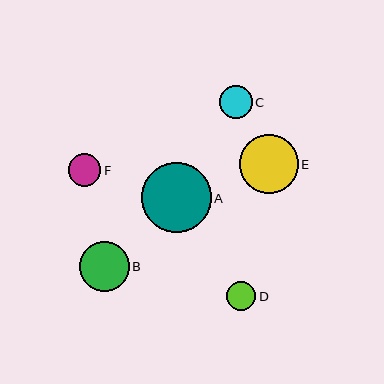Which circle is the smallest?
Circle D is the smallest with a size of approximately 29 pixels.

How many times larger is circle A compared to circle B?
Circle A is approximately 1.4 times the size of circle B.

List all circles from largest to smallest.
From largest to smallest: A, E, B, F, C, D.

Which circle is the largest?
Circle A is the largest with a size of approximately 70 pixels.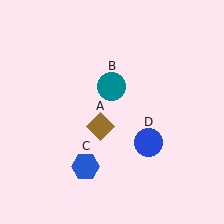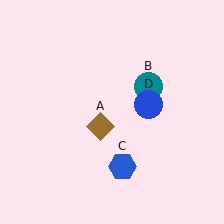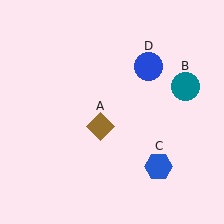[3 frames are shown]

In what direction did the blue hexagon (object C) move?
The blue hexagon (object C) moved right.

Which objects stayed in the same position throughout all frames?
Brown diamond (object A) remained stationary.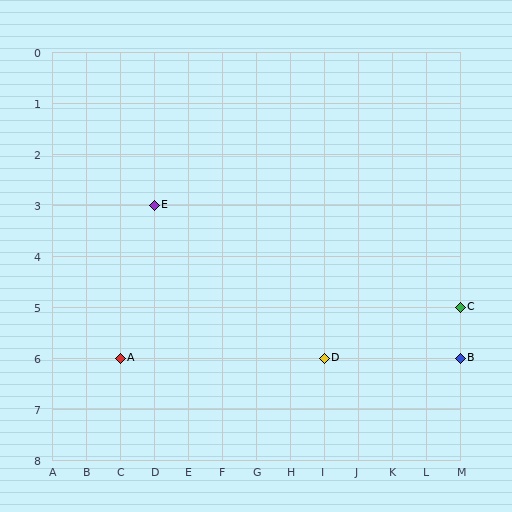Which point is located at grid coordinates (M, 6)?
Point B is at (M, 6).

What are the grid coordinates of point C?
Point C is at grid coordinates (M, 5).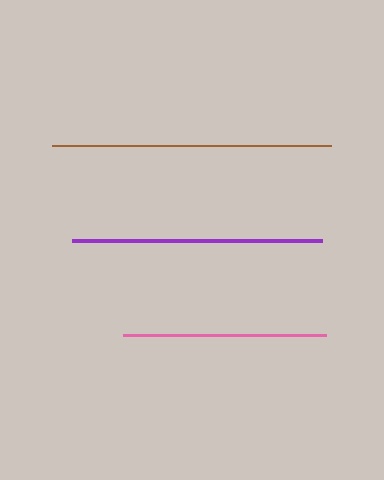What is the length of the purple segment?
The purple segment is approximately 250 pixels long.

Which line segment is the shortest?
The pink line is the shortest at approximately 203 pixels.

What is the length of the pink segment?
The pink segment is approximately 203 pixels long.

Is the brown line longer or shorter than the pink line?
The brown line is longer than the pink line.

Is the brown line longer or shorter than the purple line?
The brown line is longer than the purple line.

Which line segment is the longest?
The brown line is the longest at approximately 279 pixels.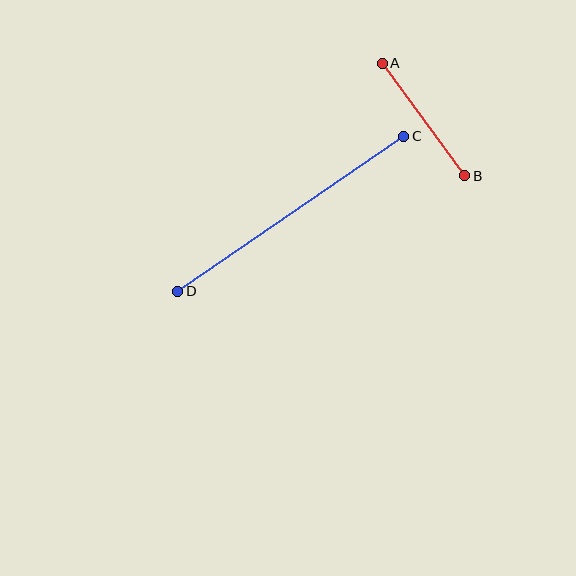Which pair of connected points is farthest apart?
Points C and D are farthest apart.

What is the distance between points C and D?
The distance is approximately 274 pixels.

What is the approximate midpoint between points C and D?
The midpoint is at approximately (291, 214) pixels.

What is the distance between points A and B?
The distance is approximately 140 pixels.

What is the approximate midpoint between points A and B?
The midpoint is at approximately (424, 119) pixels.